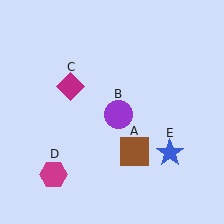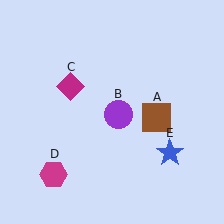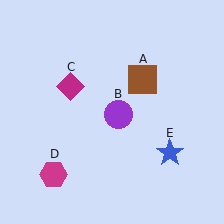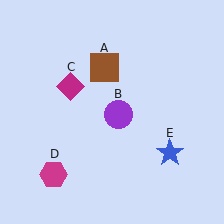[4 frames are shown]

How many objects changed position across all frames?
1 object changed position: brown square (object A).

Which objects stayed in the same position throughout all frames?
Purple circle (object B) and magenta diamond (object C) and magenta hexagon (object D) and blue star (object E) remained stationary.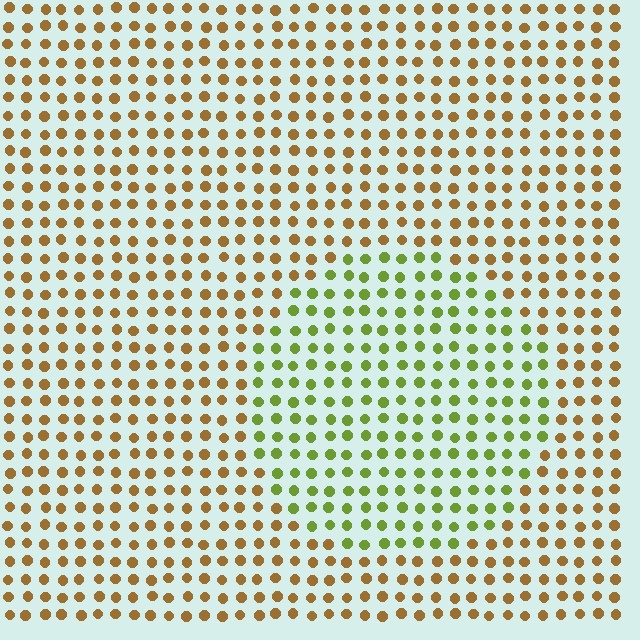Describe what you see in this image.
The image is filled with small brown elements in a uniform arrangement. A circle-shaped region is visible where the elements are tinted to a slightly different hue, forming a subtle color boundary.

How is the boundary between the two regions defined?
The boundary is defined purely by a slight shift in hue (about 51 degrees). Spacing, size, and orientation are identical on both sides.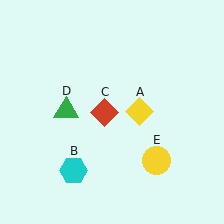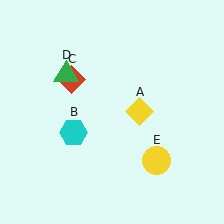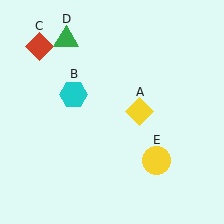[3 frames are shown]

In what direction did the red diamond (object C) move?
The red diamond (object C) moved up and to the left.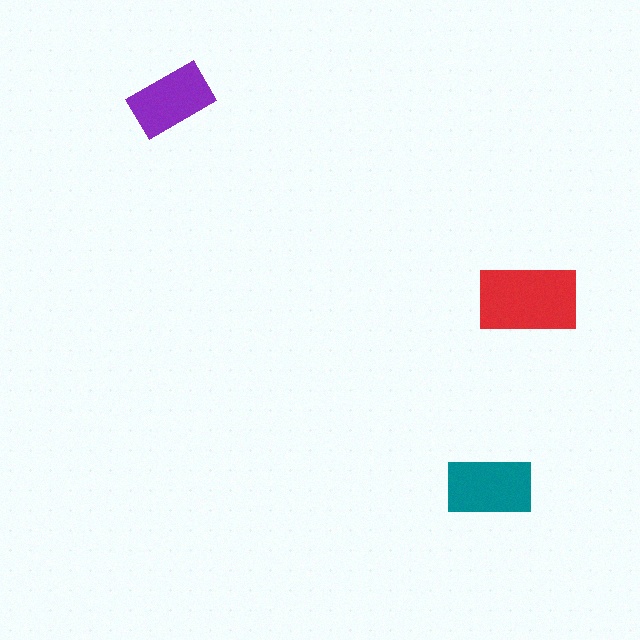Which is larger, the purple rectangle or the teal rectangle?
The teal one.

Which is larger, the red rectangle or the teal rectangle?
The red one.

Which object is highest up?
The purple rectangle is topmost.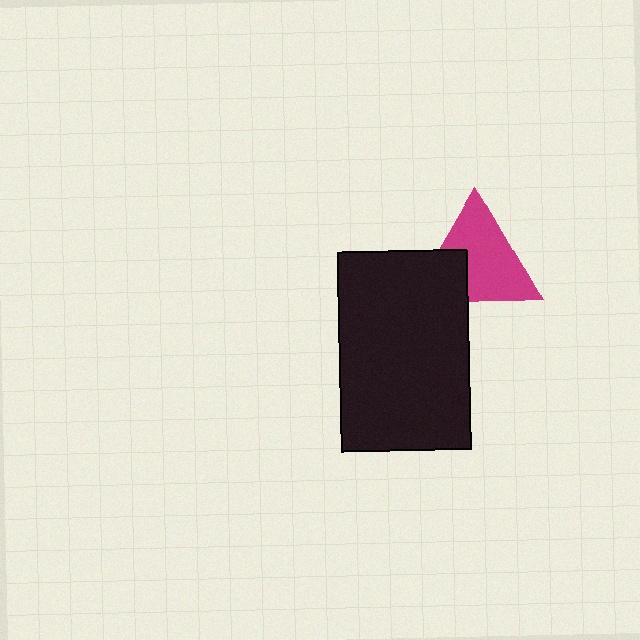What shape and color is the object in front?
The object in front is a black rectangle.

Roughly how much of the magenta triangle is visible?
Most of it is visible (roughly 70%).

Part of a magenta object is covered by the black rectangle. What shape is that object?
It is a triangle.